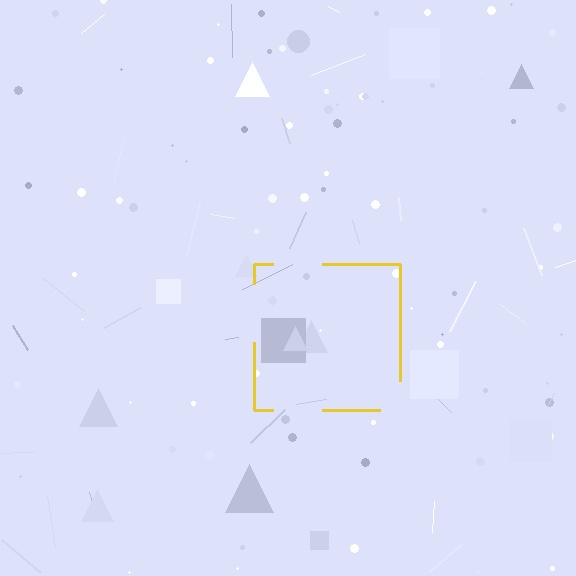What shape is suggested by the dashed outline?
The dashed outline suggests a square.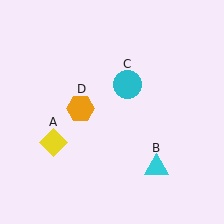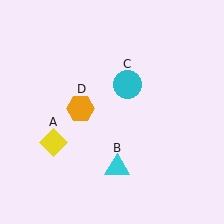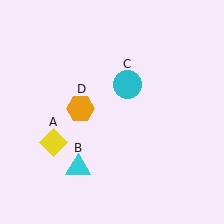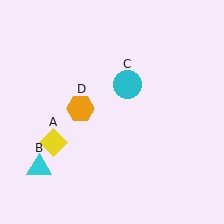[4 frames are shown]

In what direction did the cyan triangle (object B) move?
The cyan triangle (object B) moved left.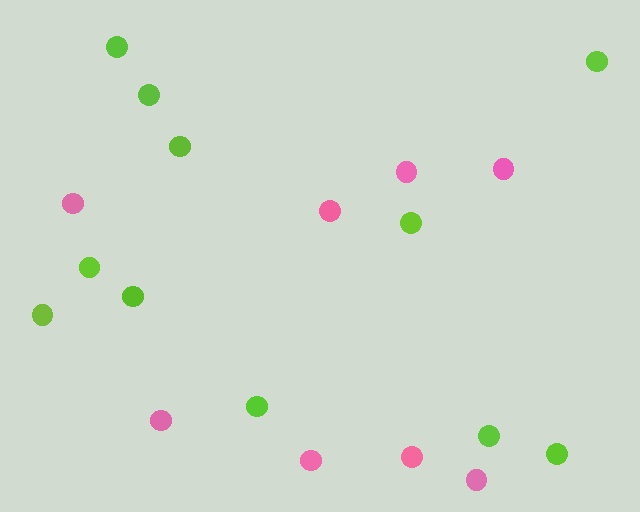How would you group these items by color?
There are 2 groups: one group of pink circles (8) and one group of lime circles (11).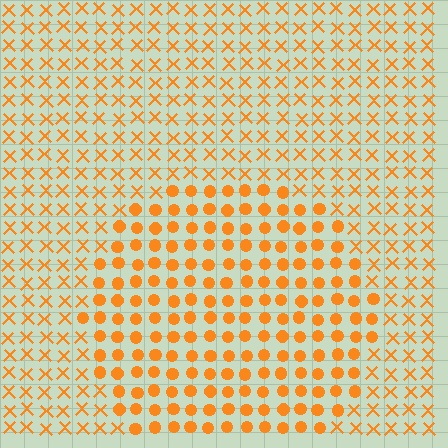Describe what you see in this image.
The image is filled with small orange elements arranged in a uniform grid. A circle-shaped region contains circles, while the surrounding area contains X marks. The boundary is defined purely by the change in element shape.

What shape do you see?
I see a circle.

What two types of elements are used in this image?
The image uses circles inside the circle region and X marks outside it.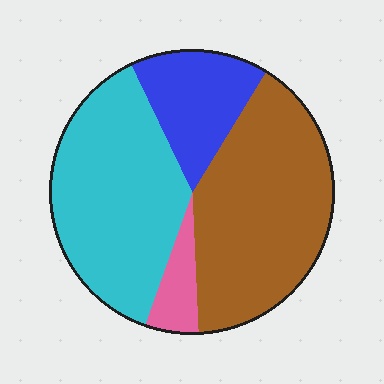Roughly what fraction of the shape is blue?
Blue takes up less than a sixth of the shape.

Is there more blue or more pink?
Blue.